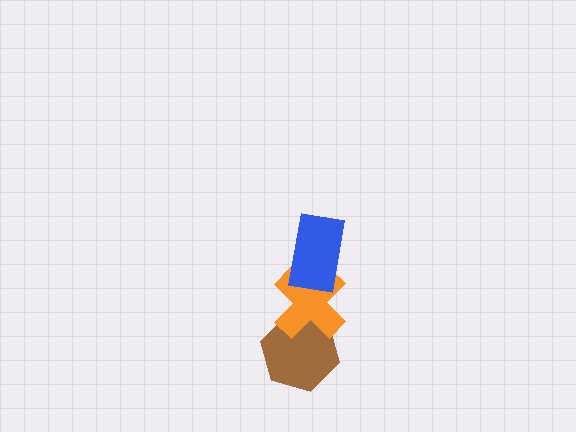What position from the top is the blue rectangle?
The blue rectangle is 1st from the top.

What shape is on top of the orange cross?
The blue rectangle is on top of the orange cross.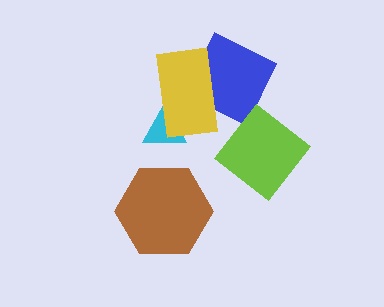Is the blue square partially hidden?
Yes, it is partially covered by another shape.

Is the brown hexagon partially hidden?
No, no other shape covers it.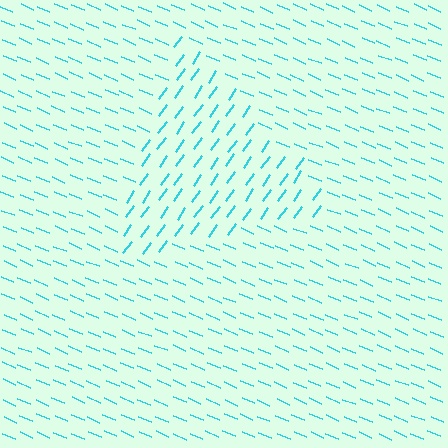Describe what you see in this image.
The image is filled with small cyan line segments. A triangle region in the image has lines oriented differently from the surrounding lines, creating a visible texture boundary.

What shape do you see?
I see a triangle.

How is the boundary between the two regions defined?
The boundary is defined purely by a change in line orientation (approximately 78 degrees difference). All lines are the same color and thickness.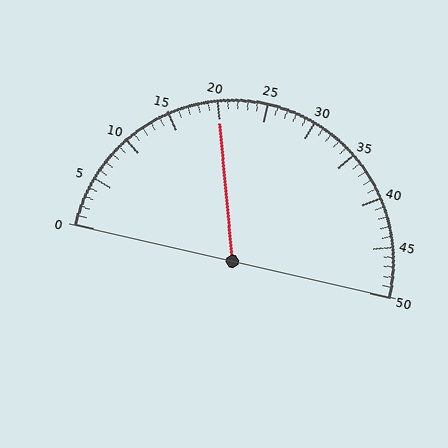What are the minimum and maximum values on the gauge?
The gauge ranges from 0 to 50.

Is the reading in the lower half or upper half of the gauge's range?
The reading is in the lower half of the range (0 to 50).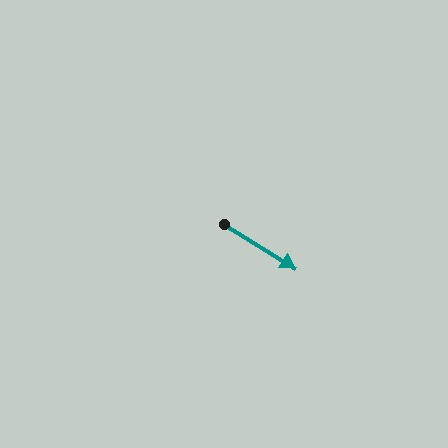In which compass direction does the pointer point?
Southeast.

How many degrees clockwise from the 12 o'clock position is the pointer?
Approximately 122 degrees.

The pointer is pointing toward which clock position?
Roughly 4 o'clock.